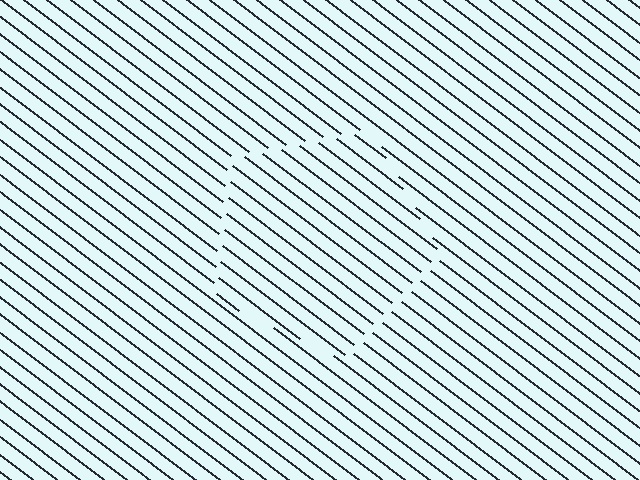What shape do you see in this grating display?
An illusory pentagon. The interior of the shape contains the same grating, shifted by half a period — the contour is defined by the phase discontinuity where line-ends from the inner and outer gratings abut.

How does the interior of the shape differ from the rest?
The interior of the shape contains the same grating, shifted by half a period — the contour is defined by the phase discontinuity where line-ends from the inner and outer gratings abut.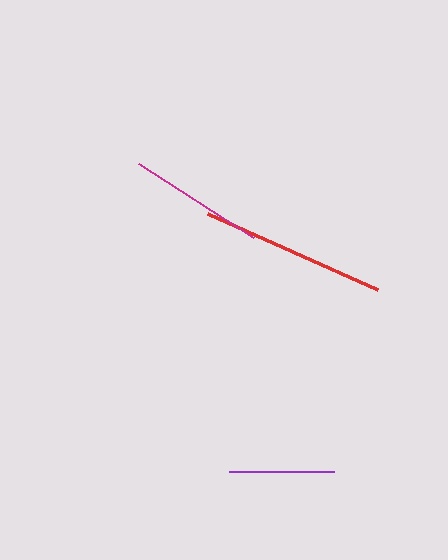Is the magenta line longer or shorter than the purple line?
The magenta line is longer than the purple line.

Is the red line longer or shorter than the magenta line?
The red line is longer than the magenta line.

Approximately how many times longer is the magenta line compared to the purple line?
The magenta line is approximately 1.3 times the length of the purple line.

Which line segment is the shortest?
The purple line is the shortest at approximately 106 pixels.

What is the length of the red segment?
The red segment is approximately 186 pixels long.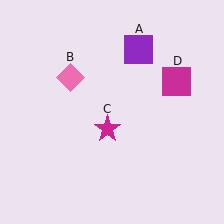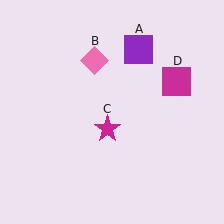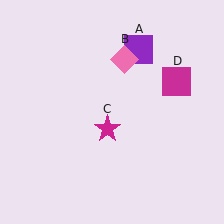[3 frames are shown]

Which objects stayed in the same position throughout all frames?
Purple square (object A) and magenta star (object C) and magenta square (object D) remained stationary.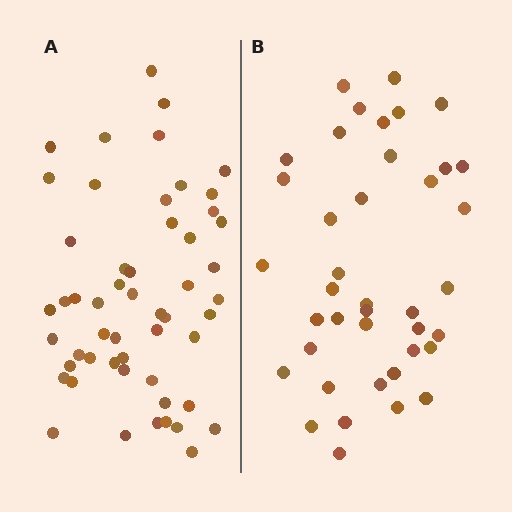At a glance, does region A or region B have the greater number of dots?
Region A (the left region) has more dots.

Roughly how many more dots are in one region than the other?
Region A has approximately 15 more dots than region B.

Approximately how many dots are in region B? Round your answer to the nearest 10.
About 40 dots.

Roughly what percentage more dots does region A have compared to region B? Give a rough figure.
About 30% more.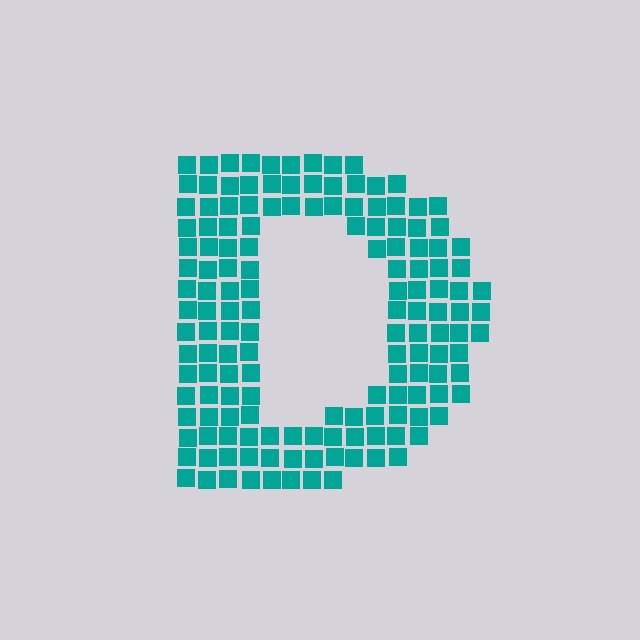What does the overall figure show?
The overall figure shows the letter D.